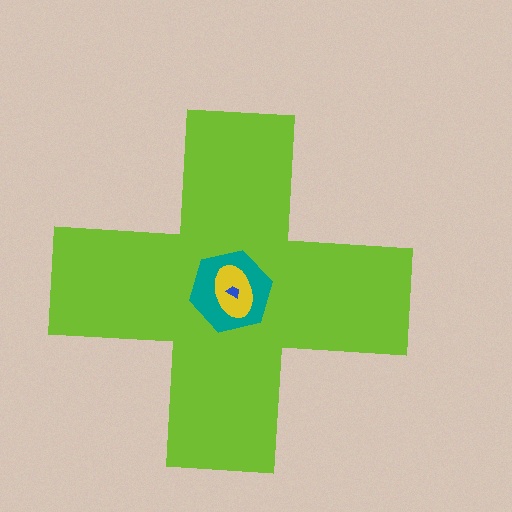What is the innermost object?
The blue trapezoid.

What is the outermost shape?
The lime cross.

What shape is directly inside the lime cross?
The teal hexagon.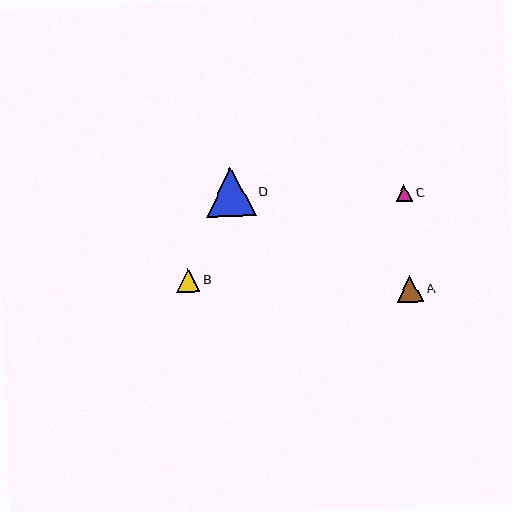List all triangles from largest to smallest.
From largest to smallest: D, A, B, C.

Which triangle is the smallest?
Triangle C is the smallest with a size of approximately 16 pixels.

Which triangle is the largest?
Triangle D is the largest with a size of approximately 49 pixels.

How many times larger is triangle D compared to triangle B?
Triangle D is approximately 2.1 times the size of triangle B.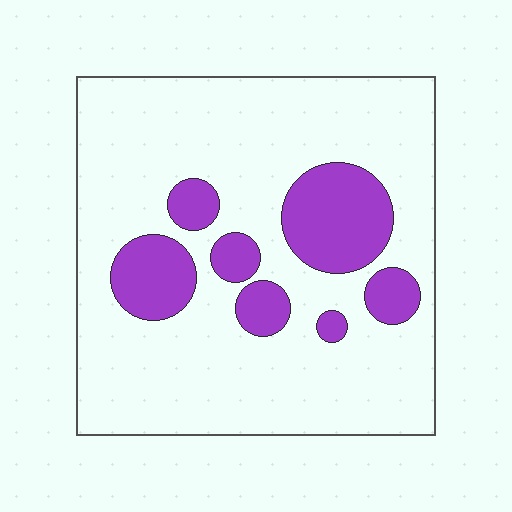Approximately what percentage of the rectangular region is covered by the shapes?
Approximately 20%.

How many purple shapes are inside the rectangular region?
7.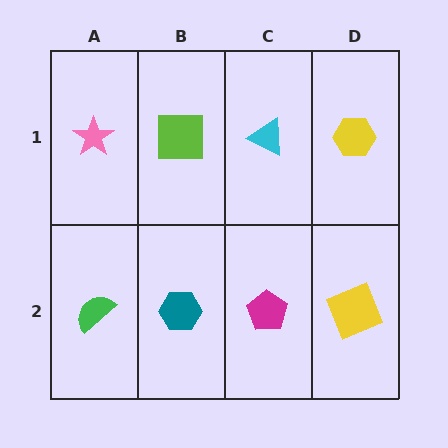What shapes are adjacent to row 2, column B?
A lime square (row 1, column B), a green semicircle (row 2, column A), a magenta pentagon (row 2, column C).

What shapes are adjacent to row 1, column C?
A magenta pentagon (row 2, column C), a lime square (row 1, column B), a yellow hexagon (row 1, column D).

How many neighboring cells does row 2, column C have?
3.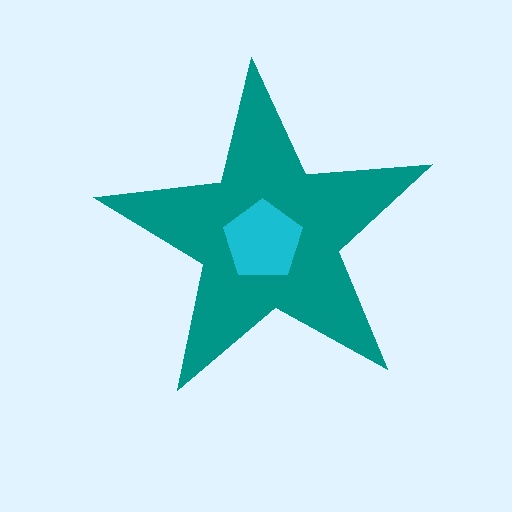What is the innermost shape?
The cyan pentagon.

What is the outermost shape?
The teal star.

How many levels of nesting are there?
2.